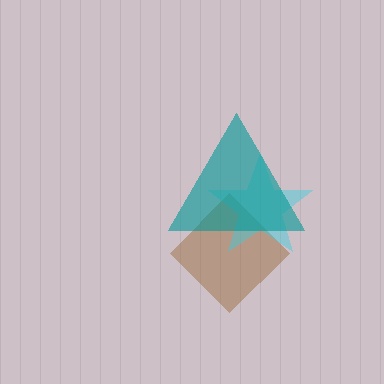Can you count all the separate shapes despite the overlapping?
Yes, there are 3 separate shapes.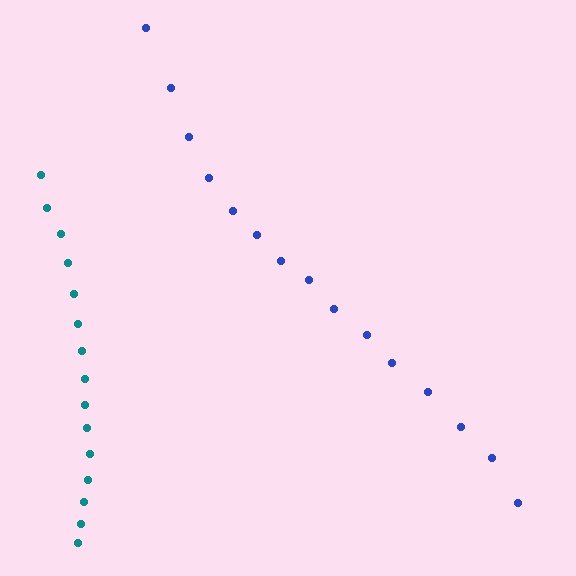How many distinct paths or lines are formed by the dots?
There are 2 distinct paths.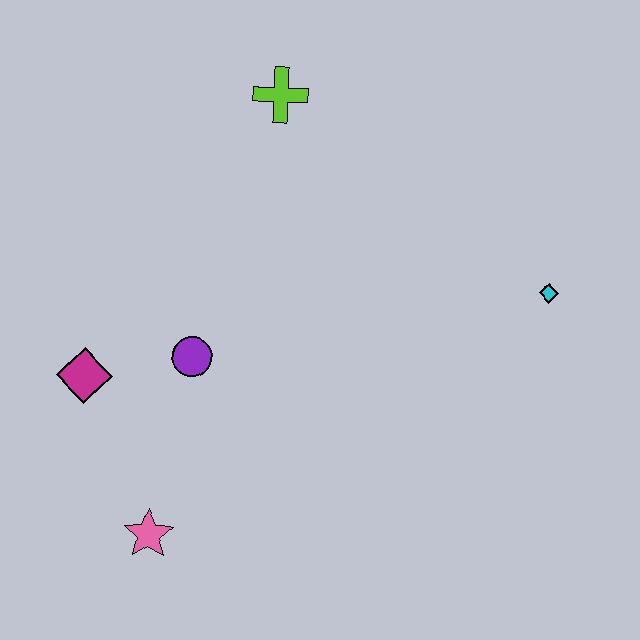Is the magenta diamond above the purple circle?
No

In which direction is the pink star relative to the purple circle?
The pink star is below the purple circle.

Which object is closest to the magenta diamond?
The purple circle is closest to the magenta diamond.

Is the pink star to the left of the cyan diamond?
Yes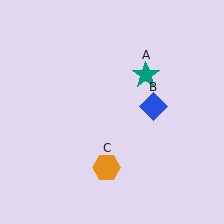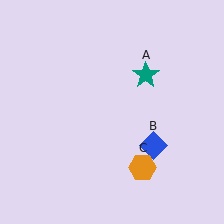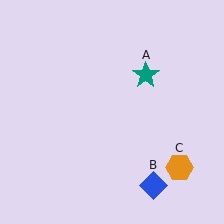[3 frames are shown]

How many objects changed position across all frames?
2 objects changed position: blue diamond (object B), orange hexagon (object C).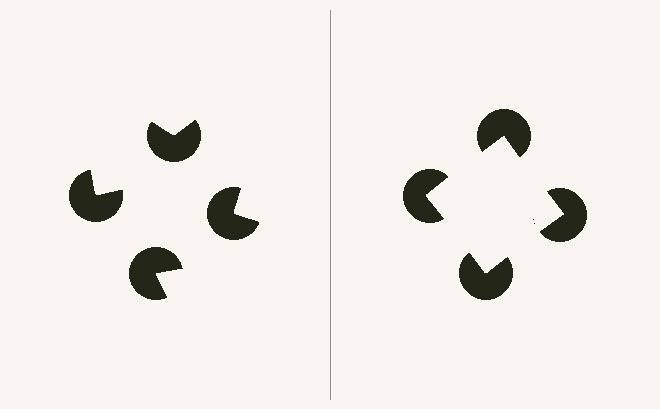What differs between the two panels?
The pac-man discs are positioned identically on both sides; only the wedge orientations differ. On the right they align to a square; on the left they are misaligned.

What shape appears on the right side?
An illusory square.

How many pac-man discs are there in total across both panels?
8 — 4 on each side.